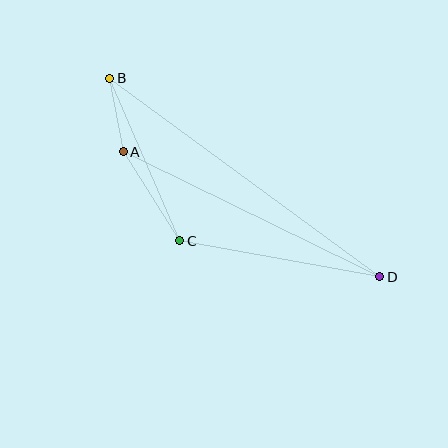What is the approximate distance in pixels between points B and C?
The distance between B and C is approximately 177 pixels.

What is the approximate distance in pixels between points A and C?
The distance between A and C is approximately 105 pixels.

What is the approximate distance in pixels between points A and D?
The distance between A and D is approximately 285 pixels.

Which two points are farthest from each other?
Points B and D are farthest from each other.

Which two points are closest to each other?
Points A and B are closest to each other.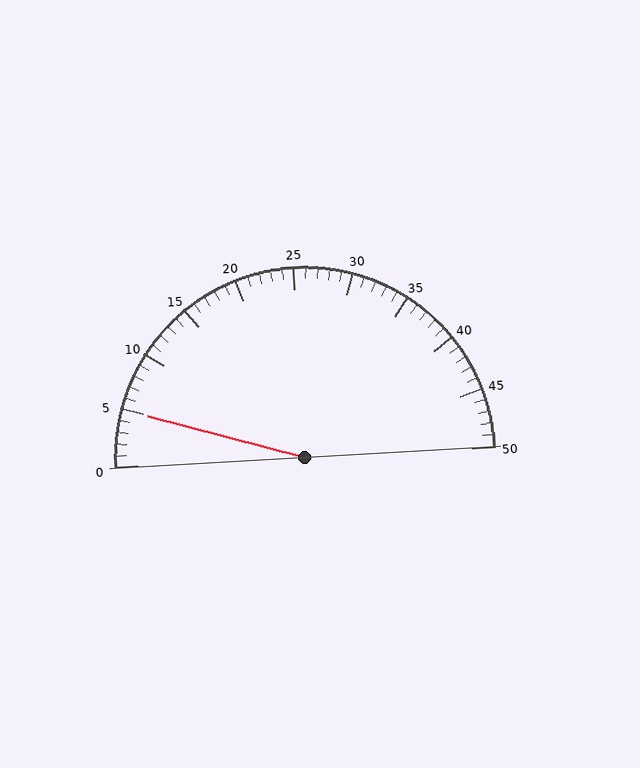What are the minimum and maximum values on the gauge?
The gauge ranges from 0 to 50.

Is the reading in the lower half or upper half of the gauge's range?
The reading is in the lower half of the range (0 to 50).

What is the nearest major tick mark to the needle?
The nearest major tick mark is 5.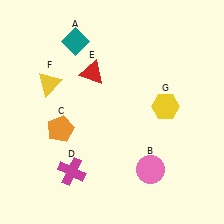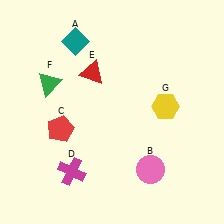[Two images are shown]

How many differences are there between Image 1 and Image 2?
There are 2 differences between the two images.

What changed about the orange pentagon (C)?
In Image 1, C is orange. In Image 2, it changed to red.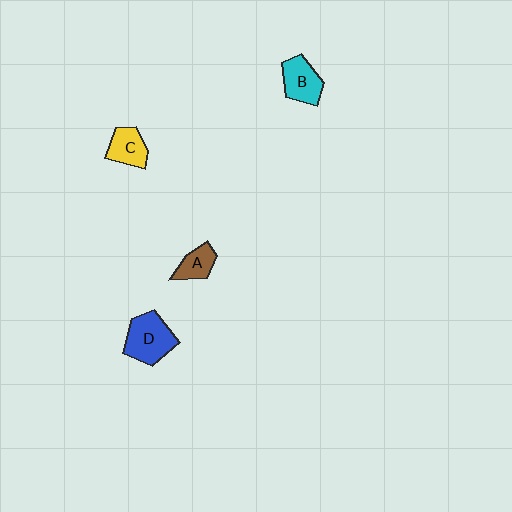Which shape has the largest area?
Shape D (blue).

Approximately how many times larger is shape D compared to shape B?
Approximately 1.3 times.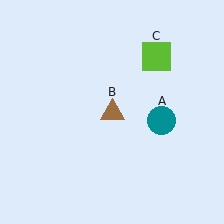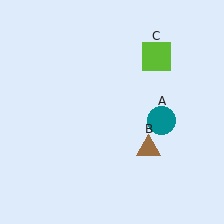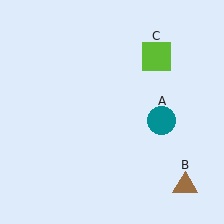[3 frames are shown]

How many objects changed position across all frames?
1 object changed position: brown triangle (object B).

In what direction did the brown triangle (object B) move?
The brown triangle (object B) moved down and to the right.